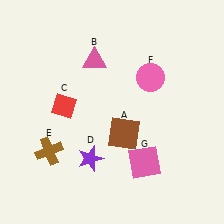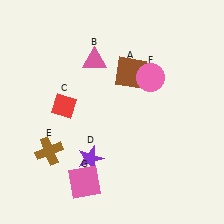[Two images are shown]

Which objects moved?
The objects that moved are: the brown square (A), the pink square (G).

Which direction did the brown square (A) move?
The brown square (A) moved up.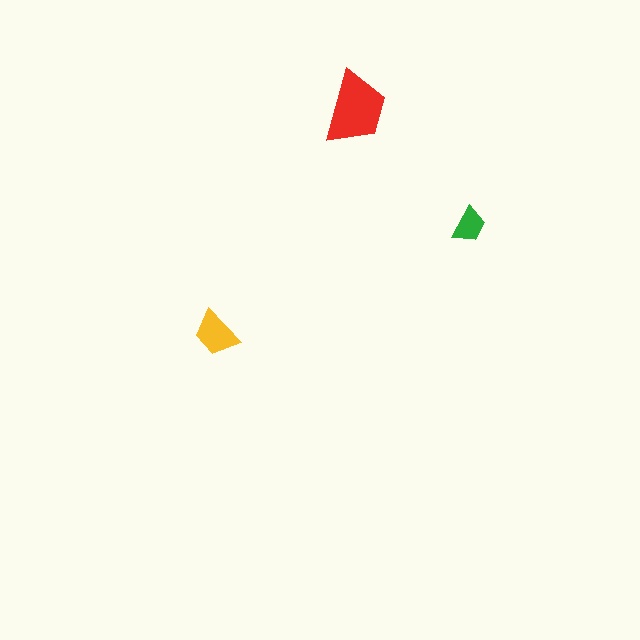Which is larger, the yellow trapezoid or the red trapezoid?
The red one.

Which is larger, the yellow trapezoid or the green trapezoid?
The yellow one.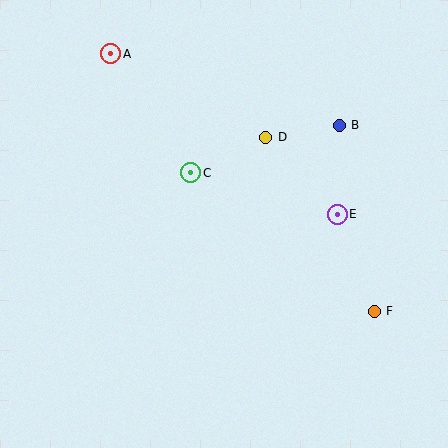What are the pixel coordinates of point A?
Point A is at (111, 54).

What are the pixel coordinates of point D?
Point D is at (266, 137).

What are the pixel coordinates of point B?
Point B is at (339, 125).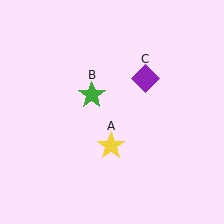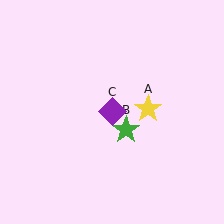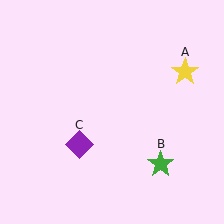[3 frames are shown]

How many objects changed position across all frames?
3 objects changed position: yellow star (object A), green star (object B), purple diamond (object C).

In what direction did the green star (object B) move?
The green star (object B) moved down and to the right.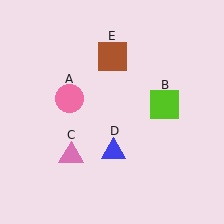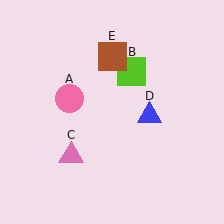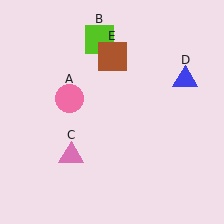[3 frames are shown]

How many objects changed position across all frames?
2 objects changed position: lime square (object B), blue triangle (object D).